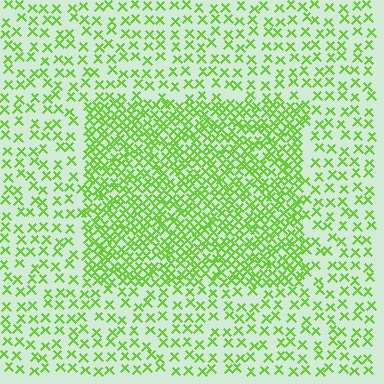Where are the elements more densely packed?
The elements are more densely packed inside the rectangle boundary.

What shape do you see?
I see a rectangle.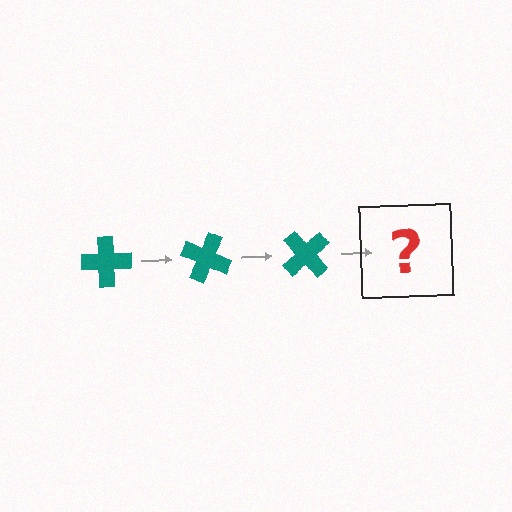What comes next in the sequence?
The next element should be a teal cross rotated 75 degrees.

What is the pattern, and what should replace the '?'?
The pattern is that the cross rotates 25 degrees each step. The '?' should be a teal cross rotated 75 degrees.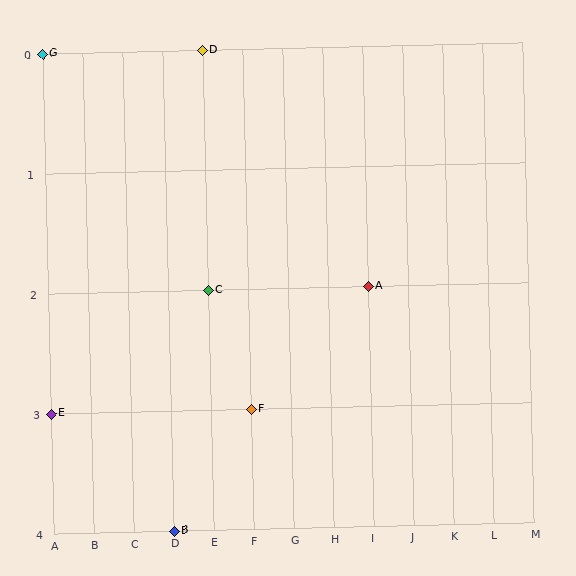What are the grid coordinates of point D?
Point D is at grid coordinates (E, 0).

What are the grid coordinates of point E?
Point E is at grid coordinates (A, 3).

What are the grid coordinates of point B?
Point B is at grid coordinates (D, 4).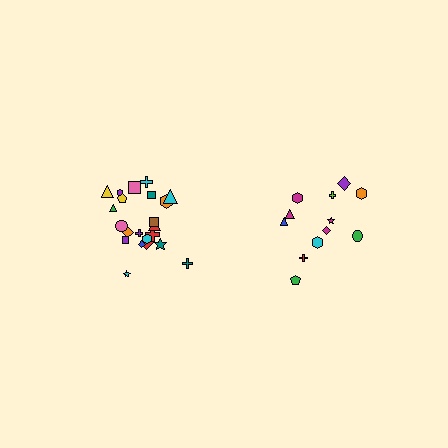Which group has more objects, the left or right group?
The left group.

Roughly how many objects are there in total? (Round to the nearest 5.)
Roughly 35 objects in total.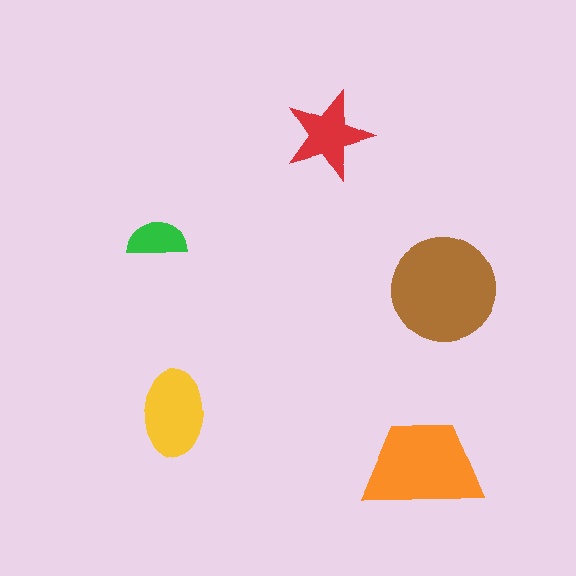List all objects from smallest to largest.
The green semicircle, the red star, the yellow ellipse, the orange trapezoid, the brown circle.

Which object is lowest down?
The orange trapezoid is bottommost.